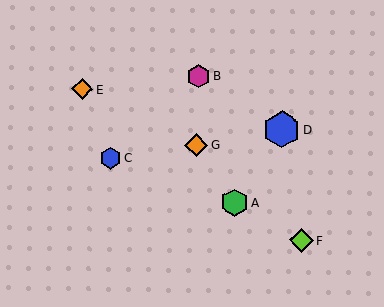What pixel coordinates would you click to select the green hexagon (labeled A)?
Click at (235, 202) to select the green hexagon A.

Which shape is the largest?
The blue hexagon (labeled D) is the largest.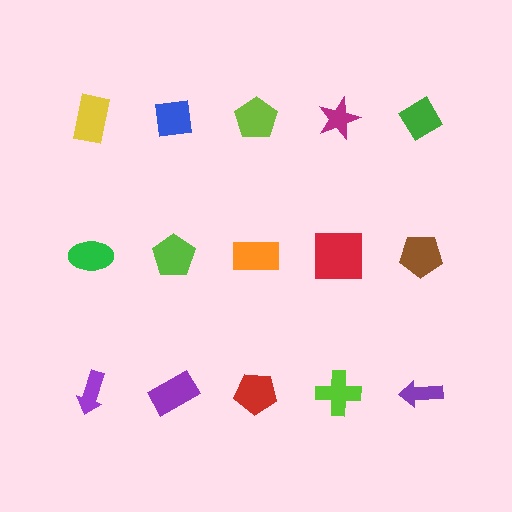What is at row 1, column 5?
A green diamond.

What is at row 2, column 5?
A brown pentagon.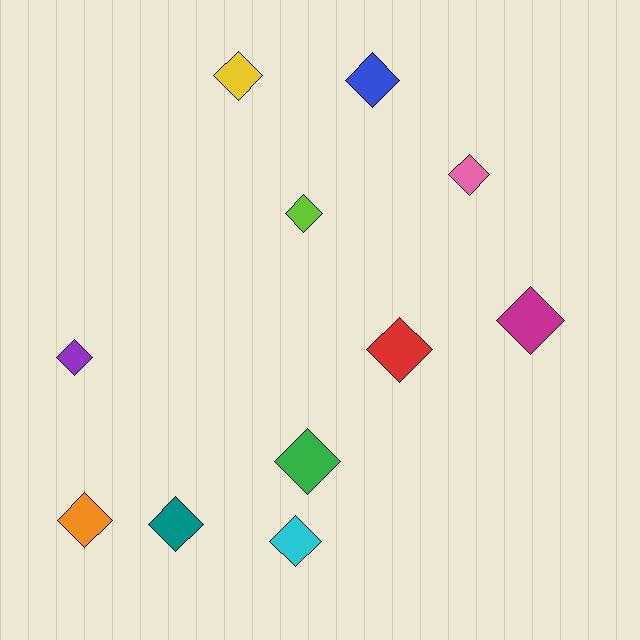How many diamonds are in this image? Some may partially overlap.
There are 11 diamonds.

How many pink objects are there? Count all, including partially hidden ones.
There is 1 pink object.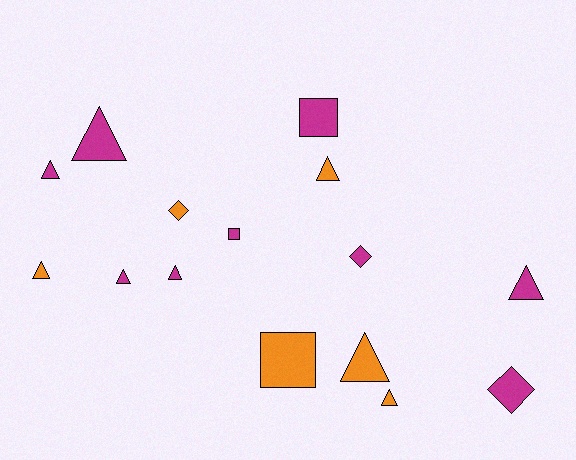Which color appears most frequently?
Magenta, with 9 objects.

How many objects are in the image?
There are 15 objects.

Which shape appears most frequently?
Triangle, with 9 objects.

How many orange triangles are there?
There are 4 orange triangles.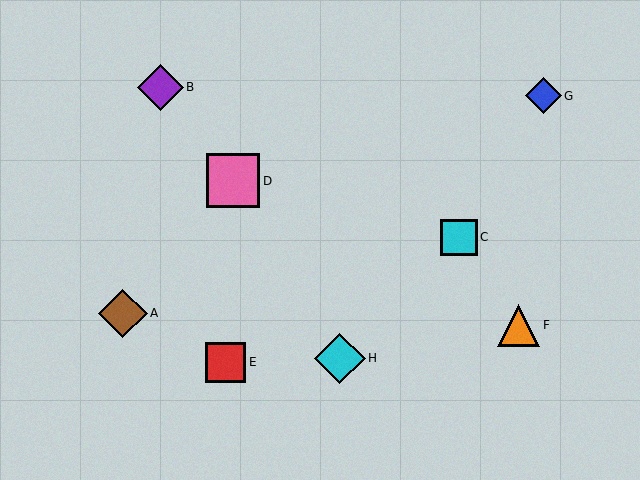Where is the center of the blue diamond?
The center of the blue diamond is at (543, 96).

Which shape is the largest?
The pink square (labeled D) is the largest.